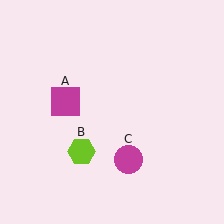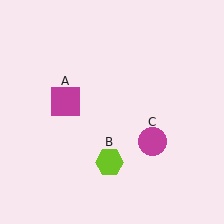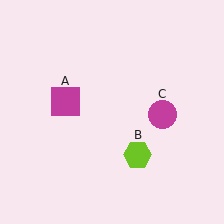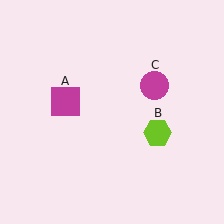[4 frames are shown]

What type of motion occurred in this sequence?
The lime hexagon (object B), magenta circle (object C) rotated counterclockwise around the center of the scene.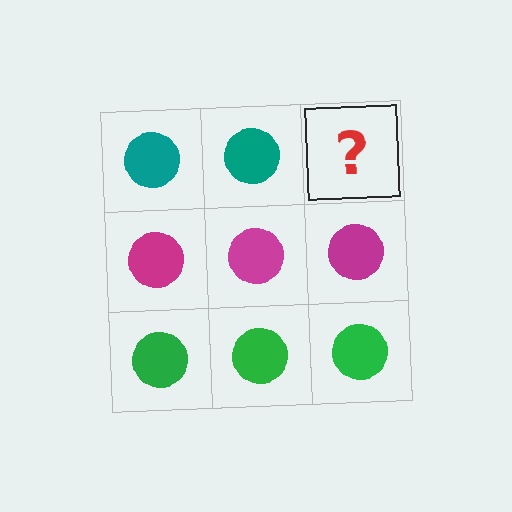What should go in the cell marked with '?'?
The missing cell should contain a teal circle.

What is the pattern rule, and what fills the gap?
The rule is that each row has a consistent color. The gap should be filled with a teal circle.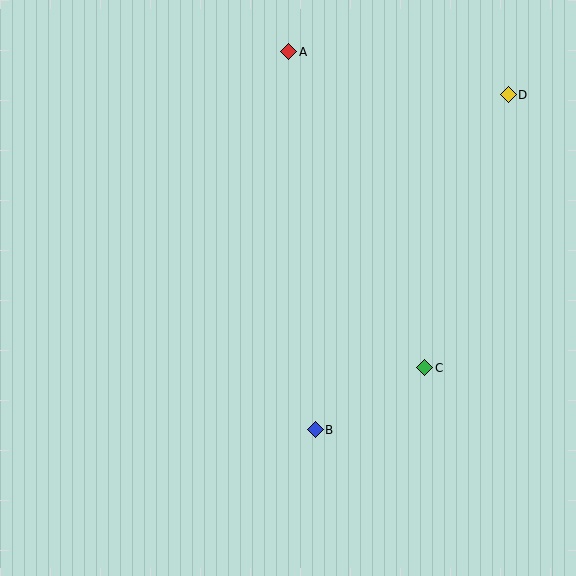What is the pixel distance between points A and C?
The distance between A and C is 344 pixels.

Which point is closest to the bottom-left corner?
Point B is closest to the bottom-left corner.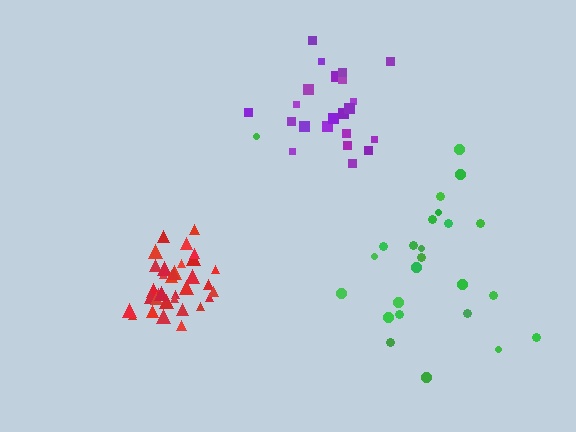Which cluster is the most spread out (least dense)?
Green.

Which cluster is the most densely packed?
Red.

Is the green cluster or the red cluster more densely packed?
Red.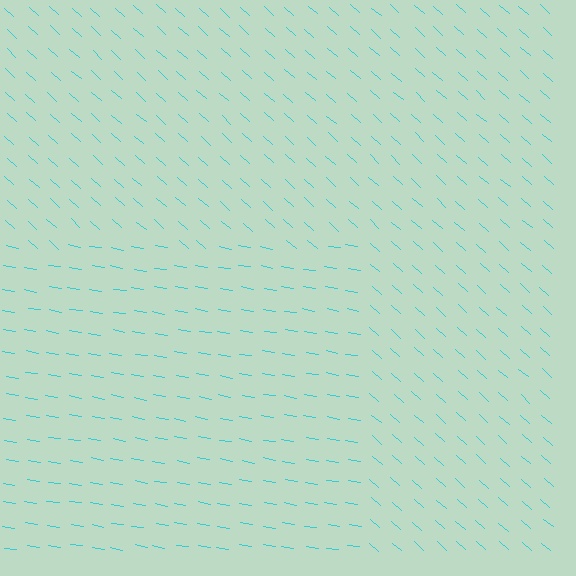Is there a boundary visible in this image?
Yes, there is a texture boundary formed by a change in line orientation.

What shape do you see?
I see a rectangle.